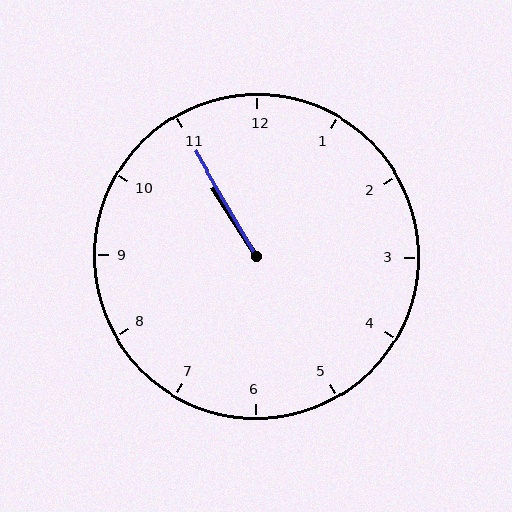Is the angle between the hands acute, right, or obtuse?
It is acute.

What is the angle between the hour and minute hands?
Approximately 2 degrees.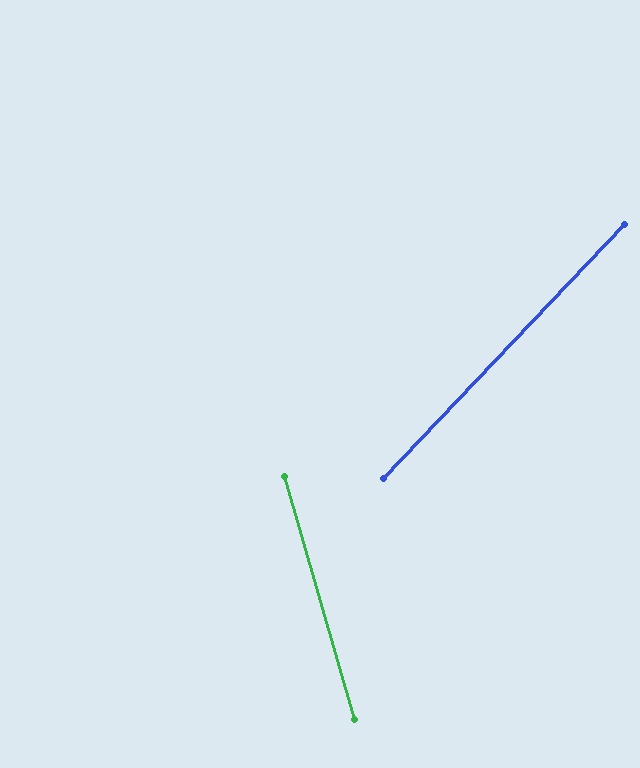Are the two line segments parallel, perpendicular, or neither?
Neither parallel nor perpendicular — they differ by about 60°.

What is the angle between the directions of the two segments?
Approximately 60 degrees.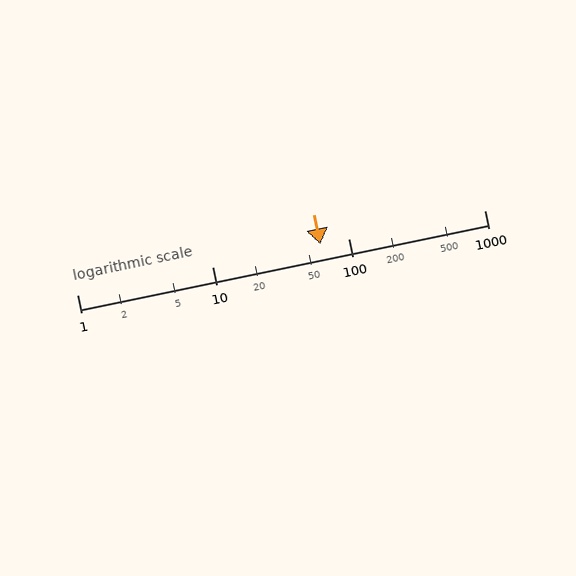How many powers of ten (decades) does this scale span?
The scale spans 3 decades, from 1 to 1000.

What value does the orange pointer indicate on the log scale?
The pointer indicates approximately 62.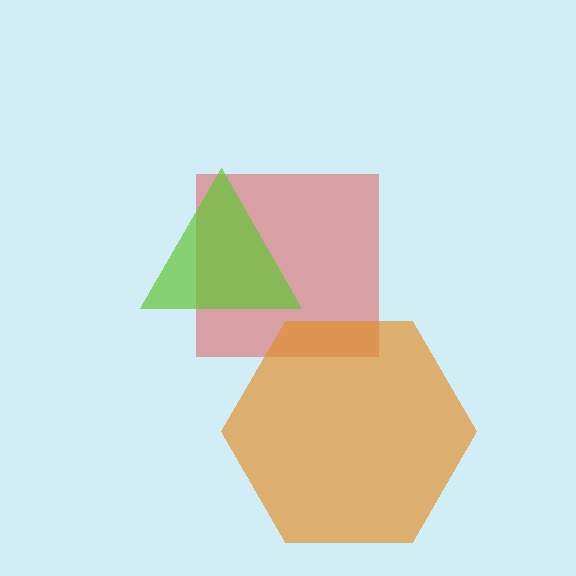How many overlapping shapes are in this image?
There are 3 overlapping shapes in the image.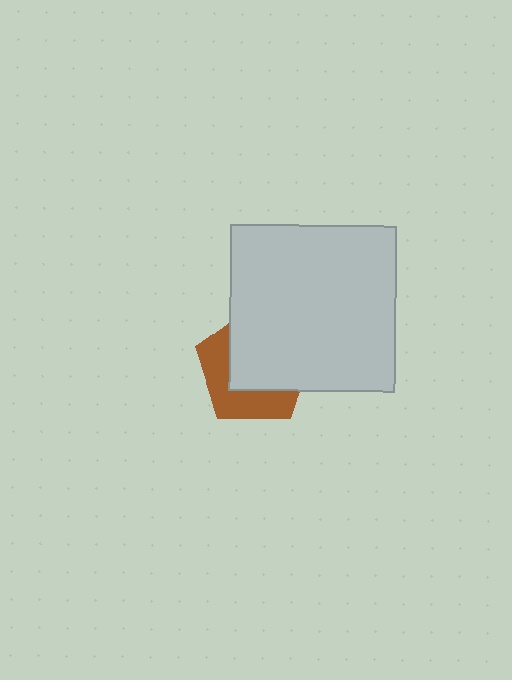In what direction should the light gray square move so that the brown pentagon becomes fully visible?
The light gray square should move toward the upper-right. That is the shortest direction to clear the overlap and leave the brown pentagon fully visible.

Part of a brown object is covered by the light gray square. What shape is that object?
It is a pentagon.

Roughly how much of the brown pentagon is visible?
A small part of it is visible (roughly 41%).